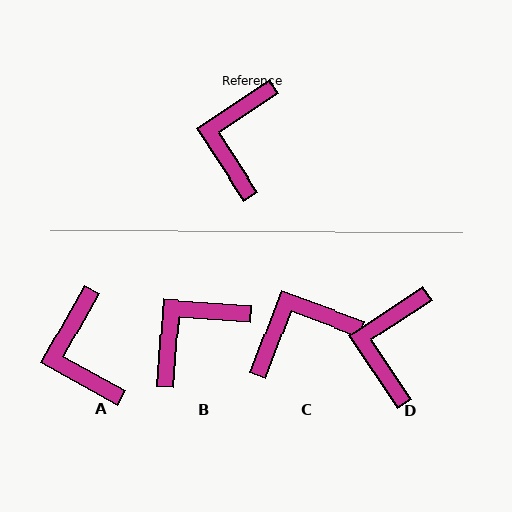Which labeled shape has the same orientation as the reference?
D.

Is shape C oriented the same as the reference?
No, it is off by about 54 degrees.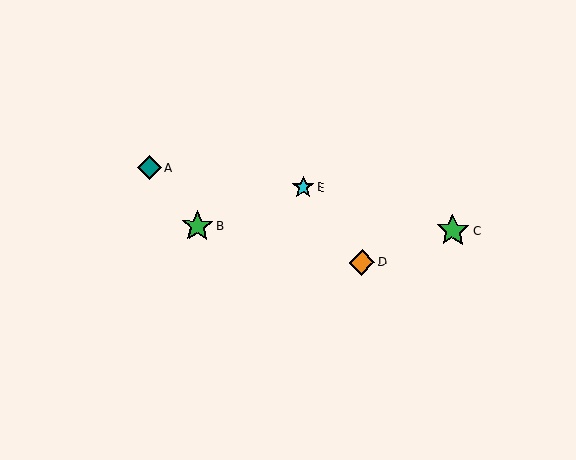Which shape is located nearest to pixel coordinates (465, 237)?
The green star (labeled C) at (453, 230) is nearest to that location.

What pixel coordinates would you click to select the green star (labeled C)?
Click at (453, 230) to select the green star C.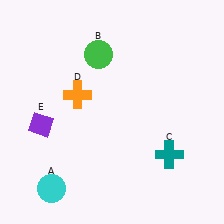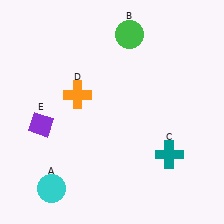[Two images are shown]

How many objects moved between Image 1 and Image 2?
1 object moved between the two images.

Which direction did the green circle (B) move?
The green circle (B) moved right.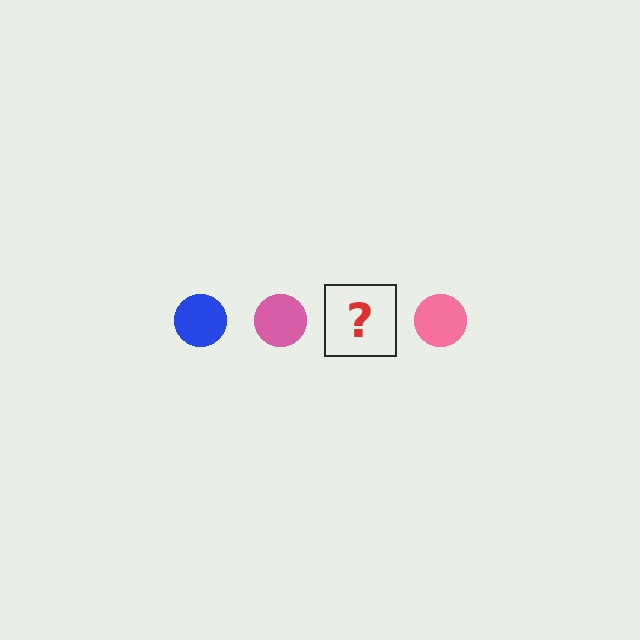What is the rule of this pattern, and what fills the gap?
The rule is that the pattern cycles through blue, pink circles. The gap should be filled with a blue circle.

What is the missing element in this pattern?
The missing element is a blue circle.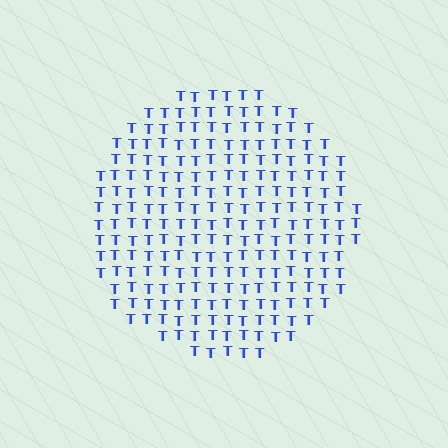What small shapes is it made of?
It is made of small letter T's.